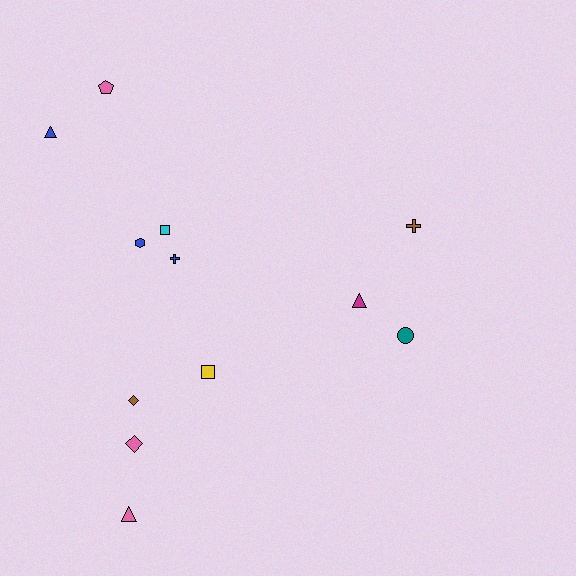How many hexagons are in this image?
There is 1 hexagon.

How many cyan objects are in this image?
There is 1 cyan object.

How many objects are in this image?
There are 12 objects.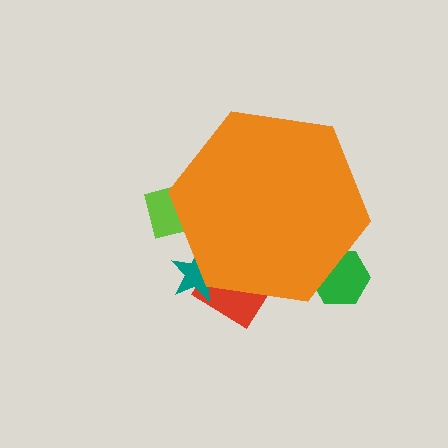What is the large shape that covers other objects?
An orange hexagon.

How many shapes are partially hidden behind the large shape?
4 shapes are partially hidden.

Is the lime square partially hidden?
Yes, the lime square is partially hidden behind the orange hexagon.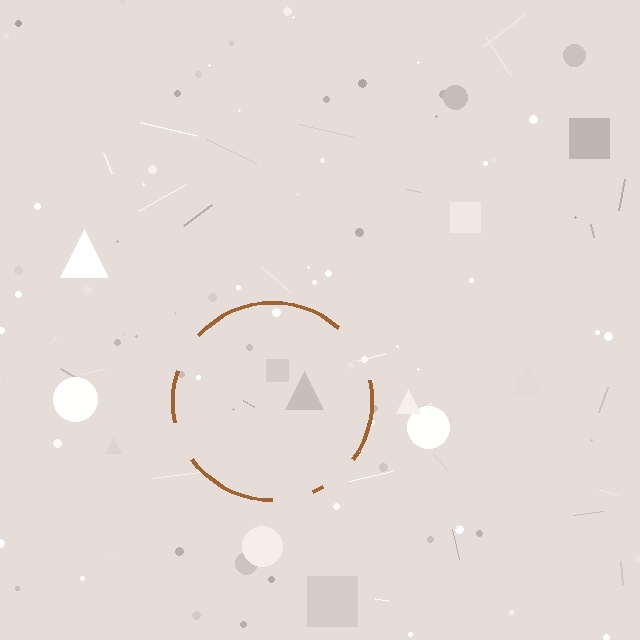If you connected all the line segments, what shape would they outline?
They would outline a circle.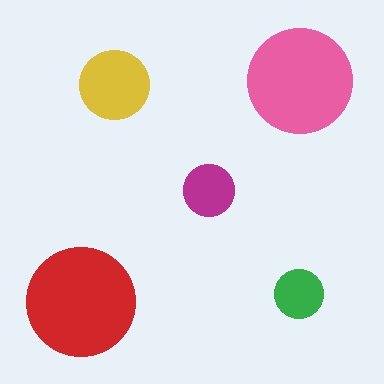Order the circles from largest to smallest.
the red one, the pink one, the yellow one, the magenta one, the green one.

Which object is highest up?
The pink circle is topmost.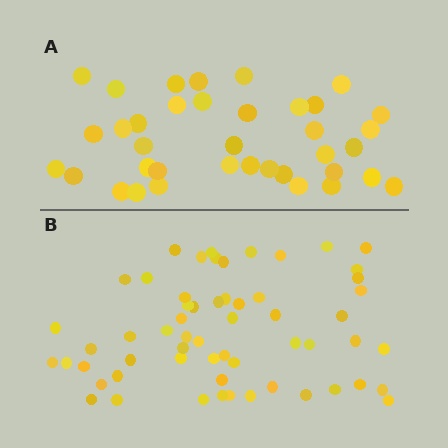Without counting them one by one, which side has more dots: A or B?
Region B (the bottom region) has more dots.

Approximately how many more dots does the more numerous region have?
Region B has approximately 20 more dots than region A.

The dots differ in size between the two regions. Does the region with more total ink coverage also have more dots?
No. Region A has more total ink coverage because its dots are larger, but region B actually contains more individual dots. Total area can be misleading — the number of items is what matters here.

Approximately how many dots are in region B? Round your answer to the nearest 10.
About 60 dots. (The exact count is 59, which rounds to 60.)